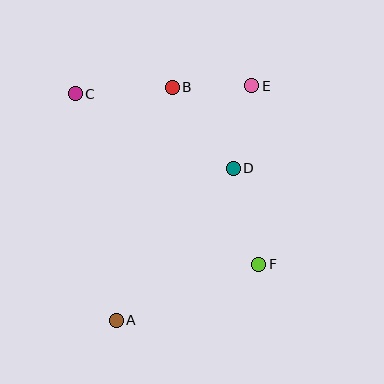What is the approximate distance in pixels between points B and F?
The distance between B and F is approximately 197 pixels.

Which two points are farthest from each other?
Points A and E are farthest from each other.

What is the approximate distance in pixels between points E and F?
The distance between E and F is approximately 179 pixels.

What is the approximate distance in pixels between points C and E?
The distance between C and E is approximately 177 pixels.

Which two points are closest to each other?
Points B and E are closest to each other.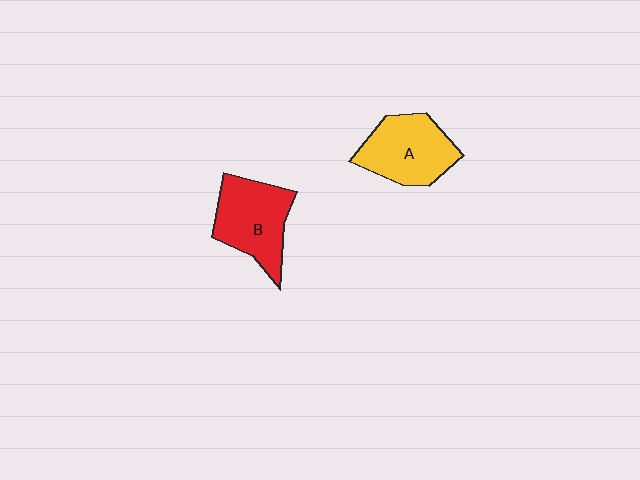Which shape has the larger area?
Shape B (red).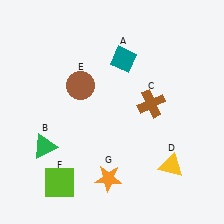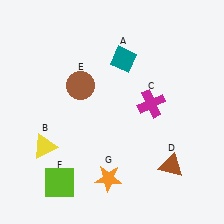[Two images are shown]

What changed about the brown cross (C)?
In Image 1, C is brown. In Image 2, it changed to magenta.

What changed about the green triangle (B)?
In Image 1, B is green. In Image 2, it changed to yellow.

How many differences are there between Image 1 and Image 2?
There are 3 differences between the two images.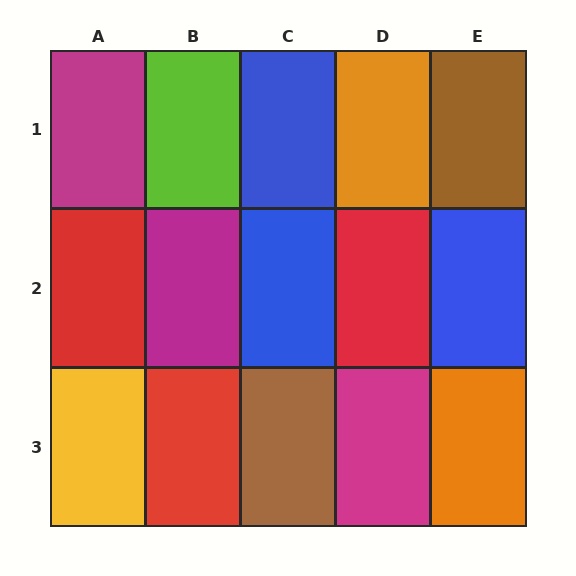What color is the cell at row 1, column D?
Orange.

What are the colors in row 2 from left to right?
Red, magenta, blue, red, blue.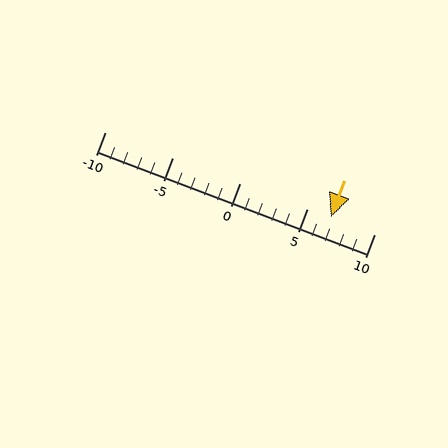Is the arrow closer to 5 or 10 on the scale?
The arrow is closer to 5.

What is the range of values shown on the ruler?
The ruler shows values from -10 to 10.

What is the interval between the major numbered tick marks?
The major tick marks are spaced 5 units apart.